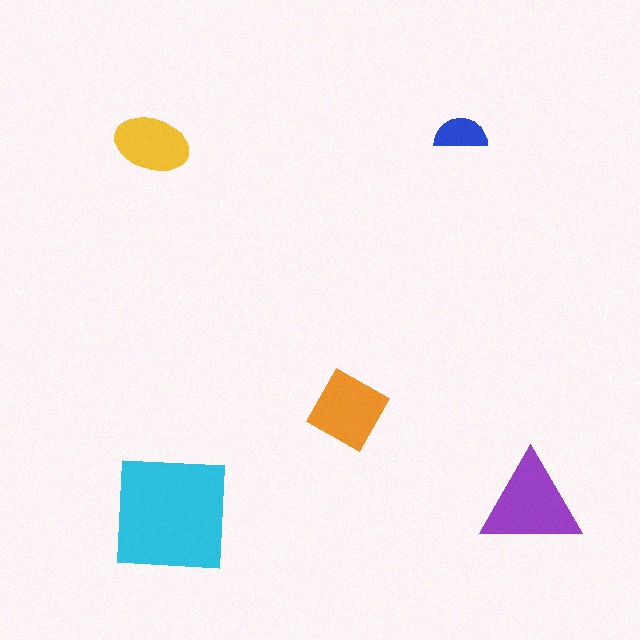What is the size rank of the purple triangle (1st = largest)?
2nd.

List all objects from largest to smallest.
The cyan square, the purple triangle, the orange diamond, the yellow ellipse, the blue semicircle.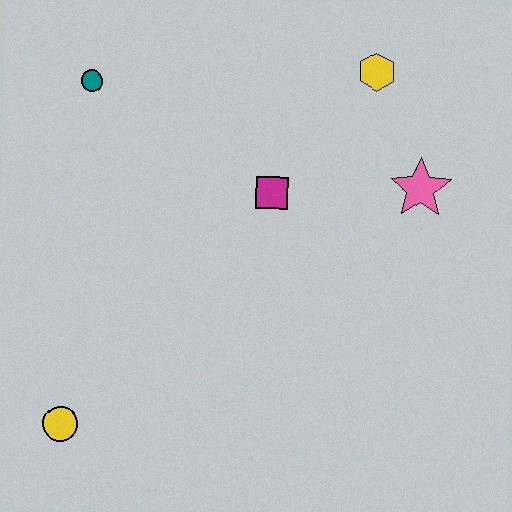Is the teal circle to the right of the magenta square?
No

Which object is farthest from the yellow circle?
The yellow hexagon is farthest from the yellow circle.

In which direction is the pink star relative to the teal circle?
The pink star is to the right of the teal circle.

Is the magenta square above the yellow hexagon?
No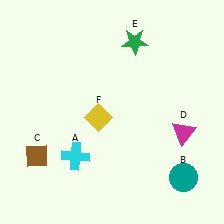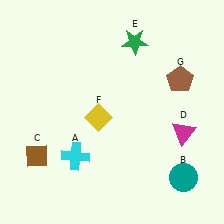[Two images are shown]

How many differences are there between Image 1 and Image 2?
There is 1 difference between the two images.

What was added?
A brown pentagon (G) was added in Image 2.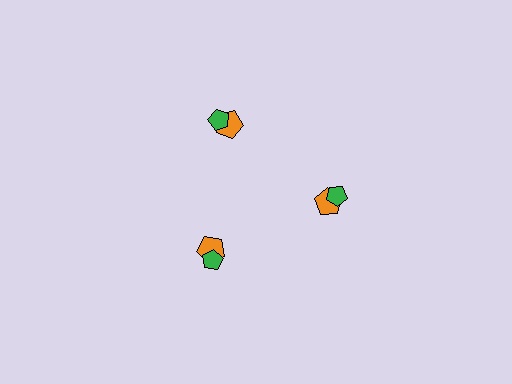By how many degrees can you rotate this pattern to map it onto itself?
The pattern maps onto itself every 120 degrees of rotation.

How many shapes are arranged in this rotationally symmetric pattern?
There are 6 shapes, arranged in 3 groups of 2.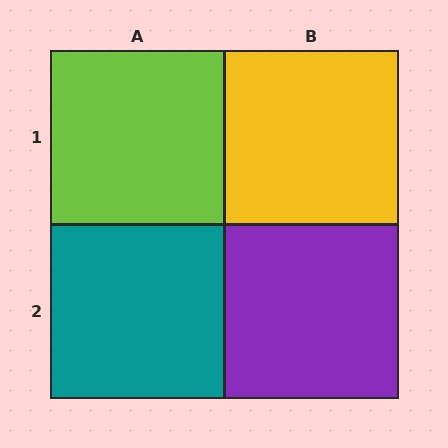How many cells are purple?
1 cell is purple.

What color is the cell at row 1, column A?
Lime.